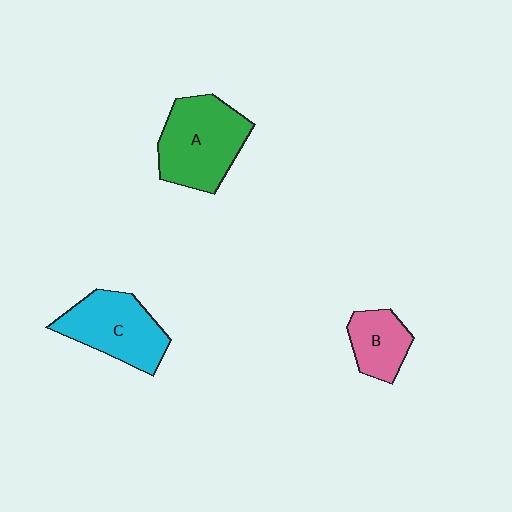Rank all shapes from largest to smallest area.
From largest to smallest: A (green), C (cyan), B (pink).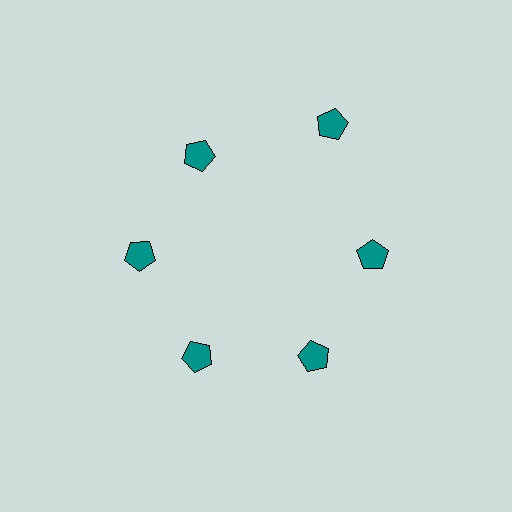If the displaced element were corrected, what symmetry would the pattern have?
It would have 6-fold rotational symmetry — the pattern would map onto itself every 60 degrees.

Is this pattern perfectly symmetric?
No. The 6 teal pentagons are arranged in a ring, but one element near the 1 o'clock position is pushed outward from the center, breaking the 6-fold rotational symmetry.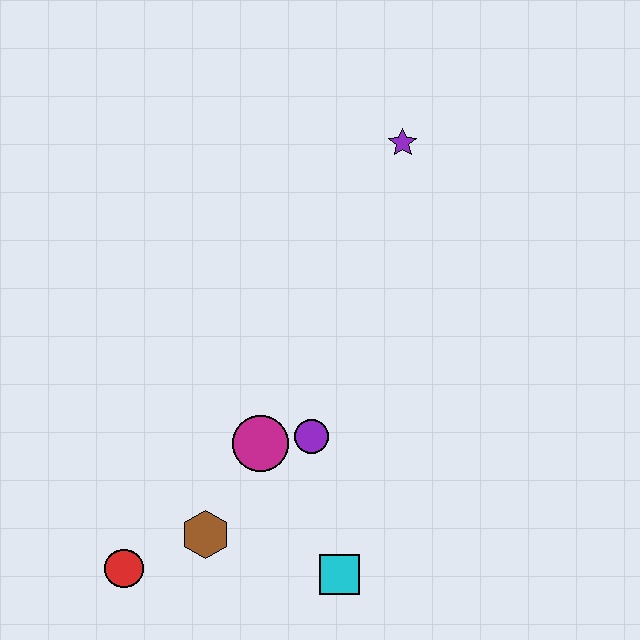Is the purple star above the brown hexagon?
Yes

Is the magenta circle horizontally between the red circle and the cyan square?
Yes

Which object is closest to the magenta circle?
The purple circle is closest to the magenta circle.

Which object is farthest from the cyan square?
The purple star is farthest from the cyan square.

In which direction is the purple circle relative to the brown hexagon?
The purple circle is to the right of the brown hexagon.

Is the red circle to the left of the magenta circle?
Yes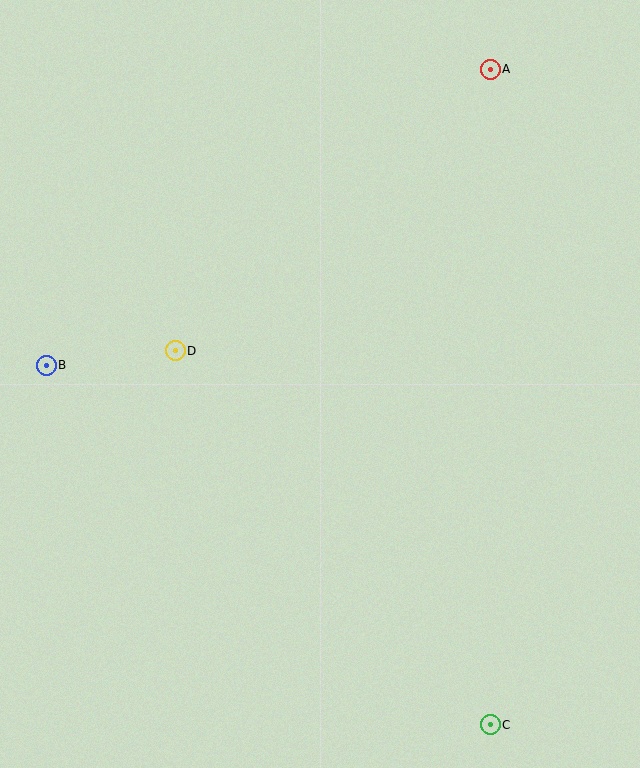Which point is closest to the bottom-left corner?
Point B is closest to the bottom-left corner.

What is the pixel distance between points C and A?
The distance between C and A is 656 pixels.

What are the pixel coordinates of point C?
Point C is at (490, 725).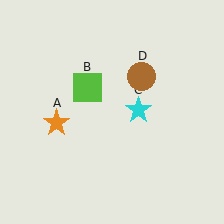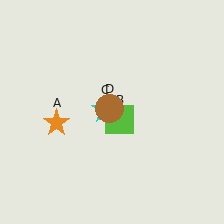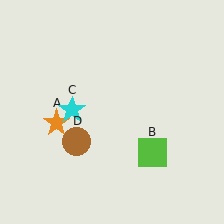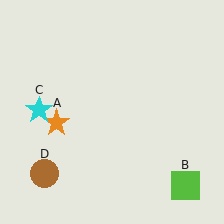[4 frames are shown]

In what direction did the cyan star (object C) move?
The cyan star (object C) moved left.